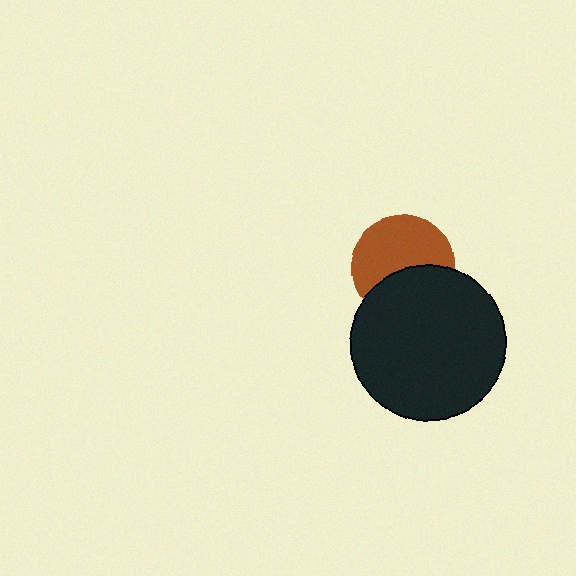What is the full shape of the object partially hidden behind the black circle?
The partially hidden object is a brown circle.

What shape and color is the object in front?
The object in front is a black circle.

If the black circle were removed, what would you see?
You would see the complete brown circle.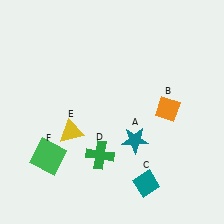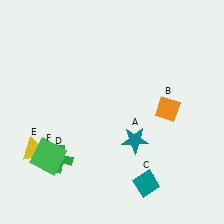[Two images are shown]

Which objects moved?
The objects that moved are: the green cross (D), the yellow triangle (E).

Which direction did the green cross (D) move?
The green cross (D) moved left.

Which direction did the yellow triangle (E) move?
The yellow triangle (E) moved left.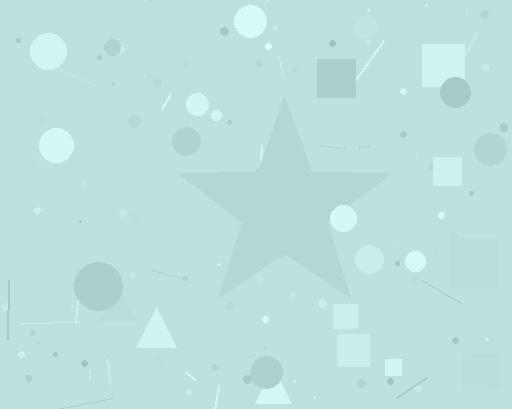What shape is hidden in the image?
A star is hidden in the image.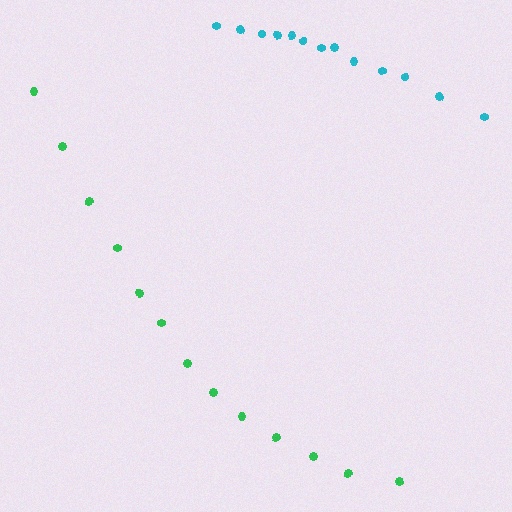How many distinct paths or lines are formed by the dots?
There are 2 distinct paths.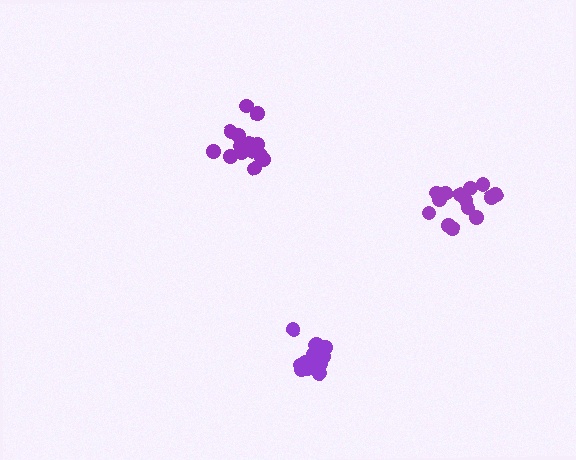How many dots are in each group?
Group 1: 13 dots, Group 2: 14 dots, Group 3: 15 dots (42 total).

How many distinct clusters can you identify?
There are 3 distinct clusters.